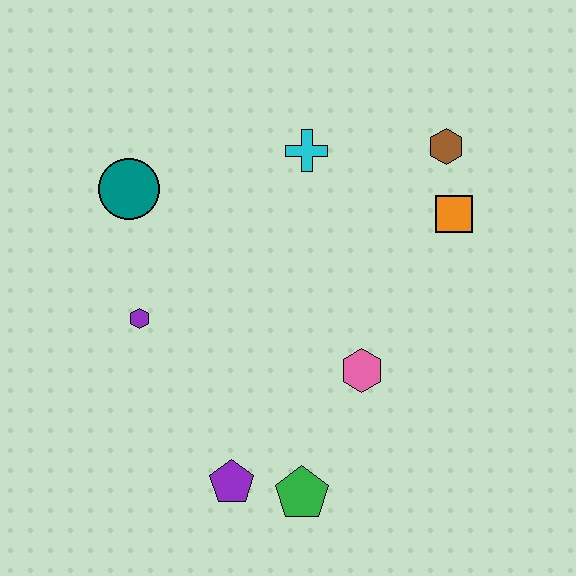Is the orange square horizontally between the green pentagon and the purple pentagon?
No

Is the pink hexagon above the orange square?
No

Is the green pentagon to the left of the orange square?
Yes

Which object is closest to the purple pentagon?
The green pentagon is closest to the purple pentagon.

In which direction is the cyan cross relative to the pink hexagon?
The cyan cross is above the pink hexagon.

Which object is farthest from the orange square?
The purple pentagon is farthest from the orange square.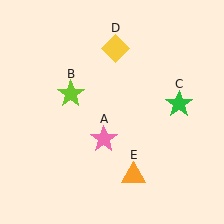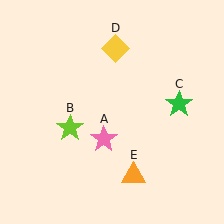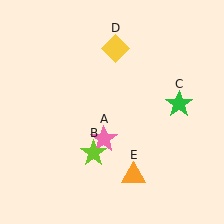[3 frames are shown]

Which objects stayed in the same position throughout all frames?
Pink star (object A) and green star (object C) and yellow diamond (object D) and orange triangle (object E) remained stationary.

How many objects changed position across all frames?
1 object changed position: lime star (object B).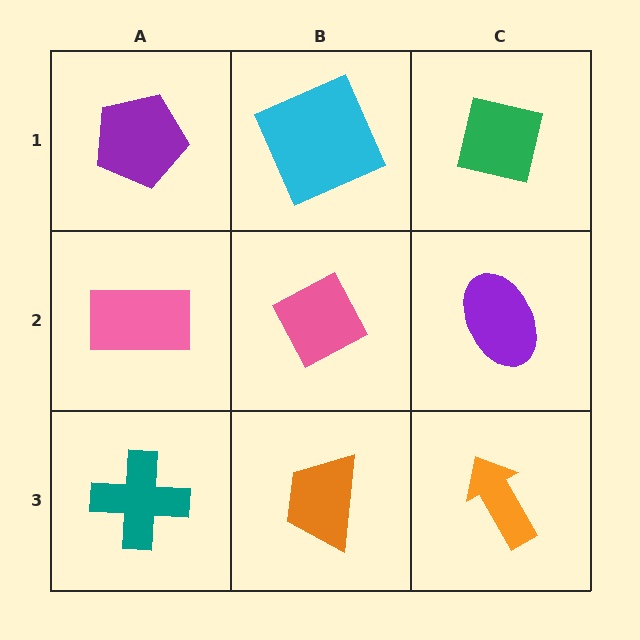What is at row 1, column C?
A green square.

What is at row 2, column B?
A pink diamond.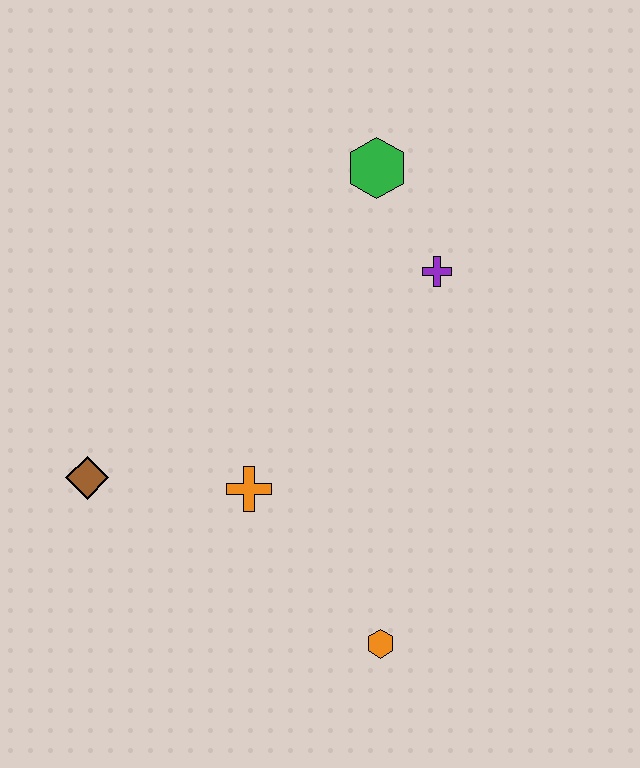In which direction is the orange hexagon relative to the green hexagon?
The orange hexagon is below the green hexagon.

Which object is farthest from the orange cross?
The green hexagon is farthest from the orange cross.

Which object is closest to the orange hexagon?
The orange cross is closest to the orange hexagon.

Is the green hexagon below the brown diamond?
No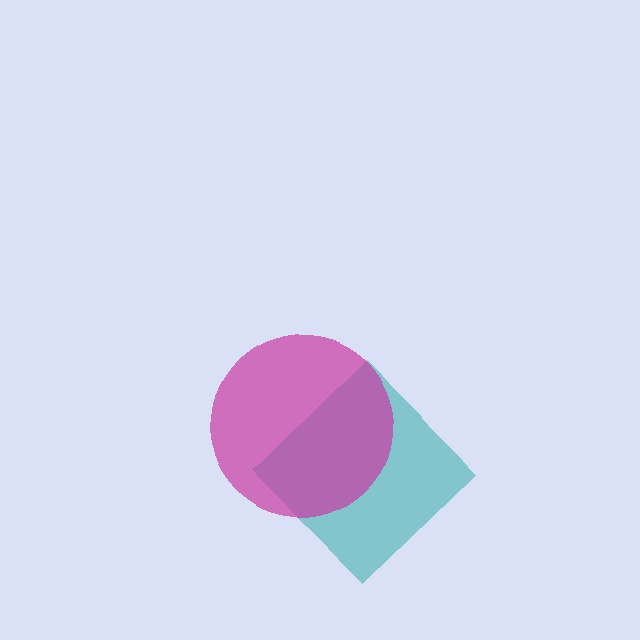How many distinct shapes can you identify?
There are 2 distinct shapes: a teal diamond, a magenta circle.